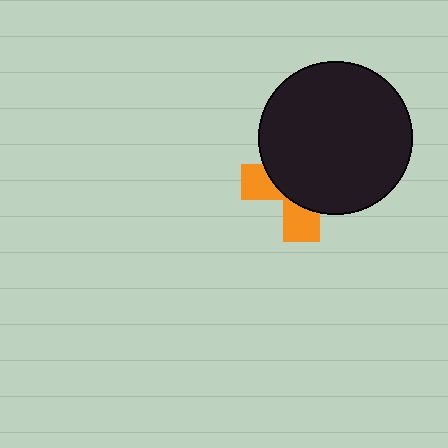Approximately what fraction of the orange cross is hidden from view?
Roughly 67% of the orange cross is hidden behind the black circle.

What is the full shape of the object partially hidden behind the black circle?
The partially hidden object is an orange cross.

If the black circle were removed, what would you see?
You would see the complete orange cross.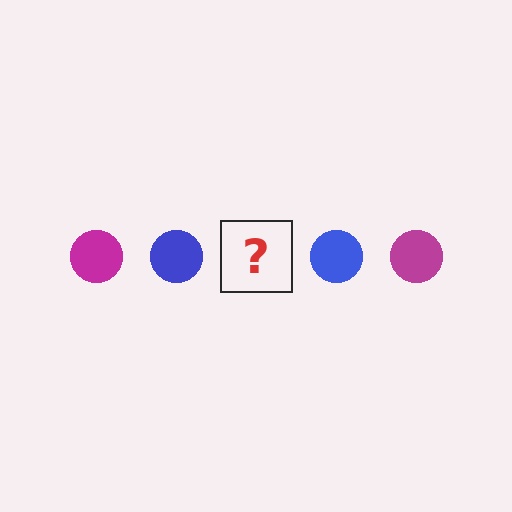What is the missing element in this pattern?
The missing element is a magenta circle.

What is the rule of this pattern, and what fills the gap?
The rule is that the pattern cycles through magenta, blue circles. The gap should be filled with a magenta circle.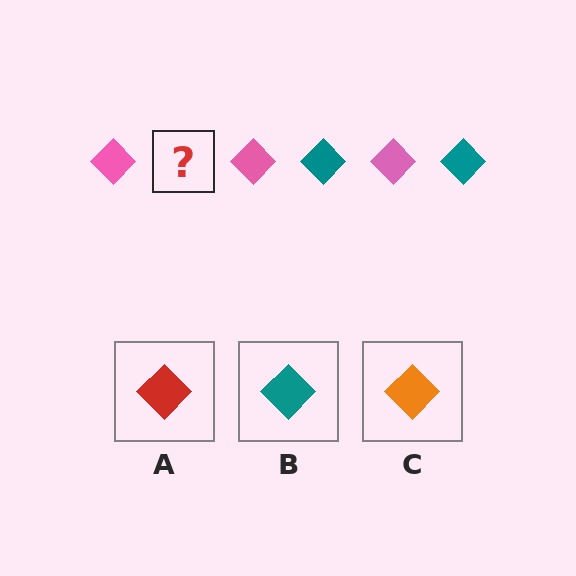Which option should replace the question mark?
Option B.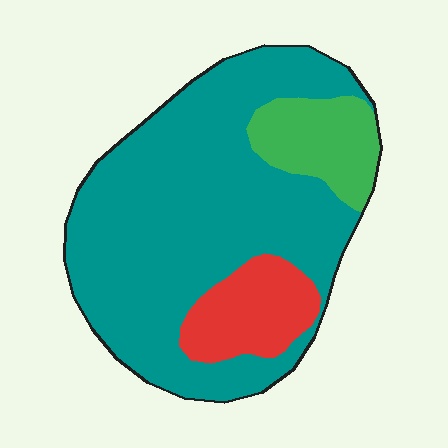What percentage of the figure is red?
Red covers 13% of the figure.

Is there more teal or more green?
Teal.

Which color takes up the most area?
Teal, at roughly 75%.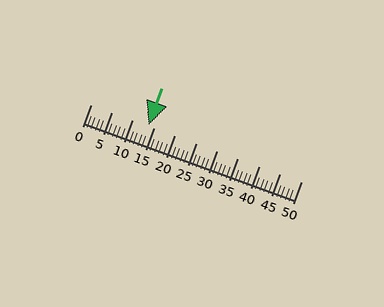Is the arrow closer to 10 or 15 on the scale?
The arrow is closer to 15.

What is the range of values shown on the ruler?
The ruler shows values from 0 to 50.